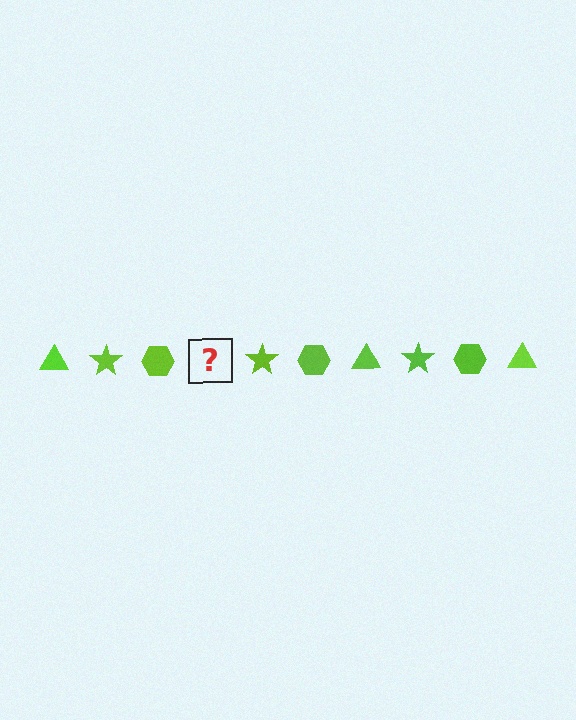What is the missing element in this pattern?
The missing element is a lime triangle.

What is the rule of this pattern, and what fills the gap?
The rule is that the pattern cycles through triangle, star, hexagon shapes in lime. The gap should be filled with a lime triangle.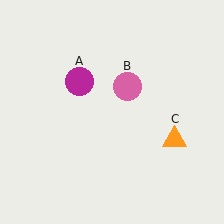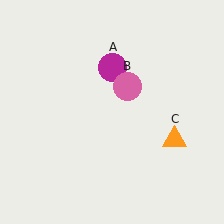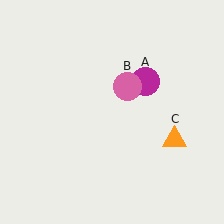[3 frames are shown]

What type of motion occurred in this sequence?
The magenta circle (object A) rotated clockwise around the center of the scene.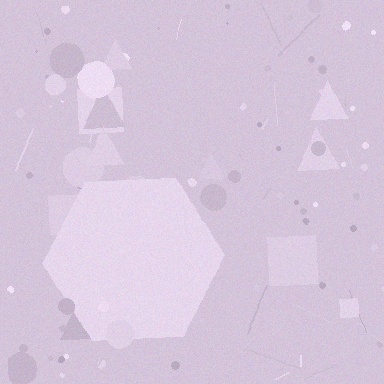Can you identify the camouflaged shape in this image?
The camouflaged shape is a hexagon.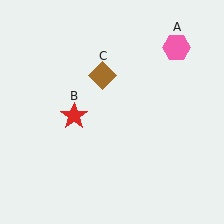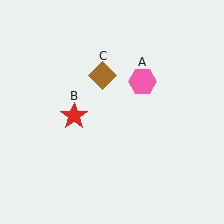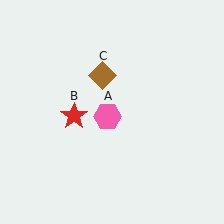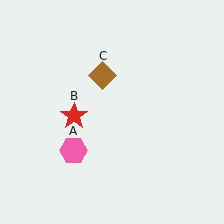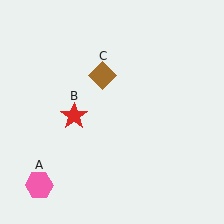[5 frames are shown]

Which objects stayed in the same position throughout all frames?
Red star (object B) and brown diamond (object C) remained stationary.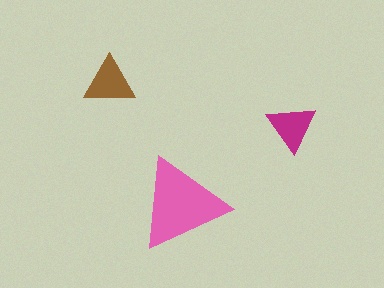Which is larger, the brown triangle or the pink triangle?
The pink one.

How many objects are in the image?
There are 3 objects in the image.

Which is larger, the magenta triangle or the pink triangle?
The pink one.